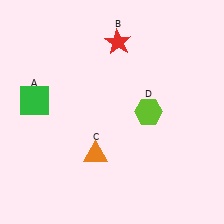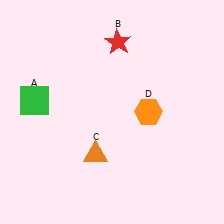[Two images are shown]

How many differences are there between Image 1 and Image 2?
There is 1 difference between the two images.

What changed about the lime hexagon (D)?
In Image 1, D is lime. In Image 2, it changed to orange.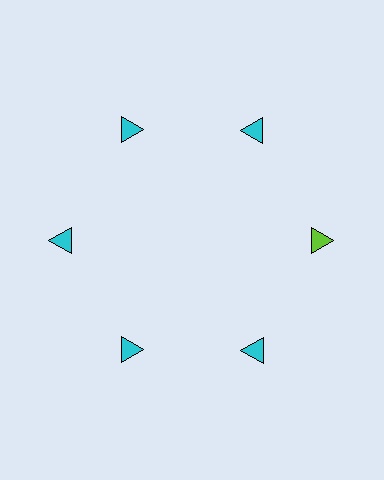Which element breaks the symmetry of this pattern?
The lime triangle at roughly the 3 o'clock position breaks the symmetry. All other shapes are cyan triangles.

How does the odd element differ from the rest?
It has a different color: lime instead of cyan.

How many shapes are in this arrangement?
There are 6 shapes arranged in a ring pattern.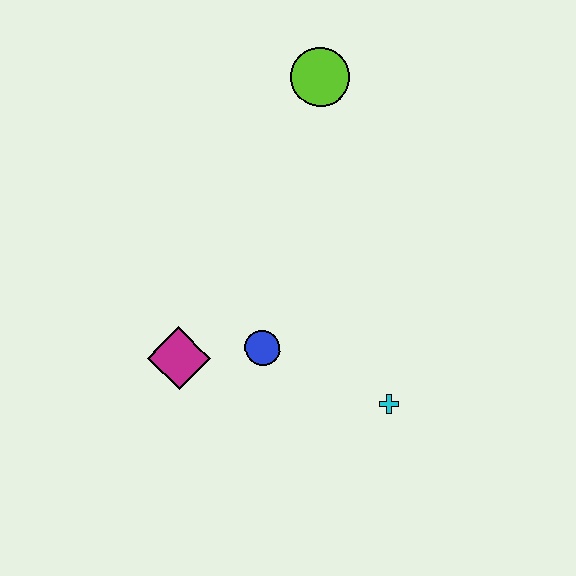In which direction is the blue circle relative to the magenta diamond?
The blue circle is to the right of the magenta diamond.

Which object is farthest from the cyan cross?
The lime circle is farthest from the cyan cross.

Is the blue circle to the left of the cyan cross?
Yes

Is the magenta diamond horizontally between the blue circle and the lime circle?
No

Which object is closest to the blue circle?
The magenta diamond is closest to the blue circle.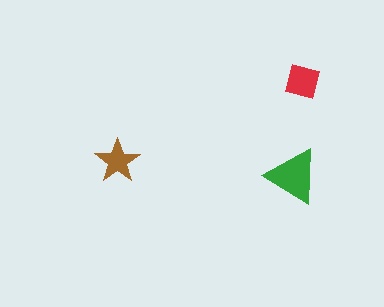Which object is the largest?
The green triangle.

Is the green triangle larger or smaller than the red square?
Larger.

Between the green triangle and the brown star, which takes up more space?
The green triangle.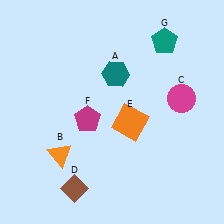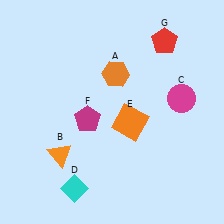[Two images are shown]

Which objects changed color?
A changed from teal to orange. D changed from brown to cyan. G changed from teal to red.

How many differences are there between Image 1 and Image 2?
There are 3 differences between the two images.